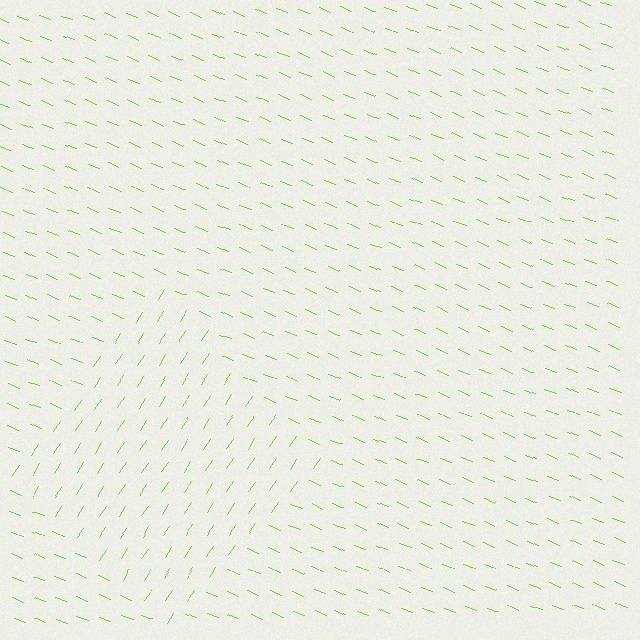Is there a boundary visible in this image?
Yes, there is a texture boundary formed by a change in line orientation.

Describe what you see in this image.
The image is filled with small lime line segments. A diamond region in the image has lines oriented differently from the surrounding lines, creating a visible texture boundary.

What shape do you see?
I see a diamond.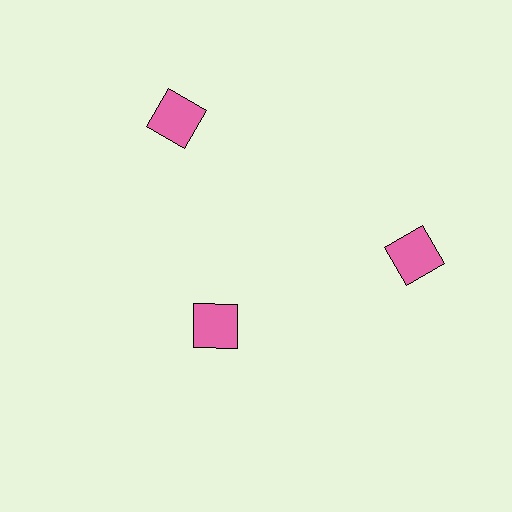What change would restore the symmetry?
The symmetry would be restored by moving it outward, back onto the ring so that all 3 squares sit at equal angles and equal distance from the center.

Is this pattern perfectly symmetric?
No. The 3 pink squares are arranged in a ring, but one element near the 7 o'clock position is pulled inward toward the center, breaking the 3-fold rotational symmetry.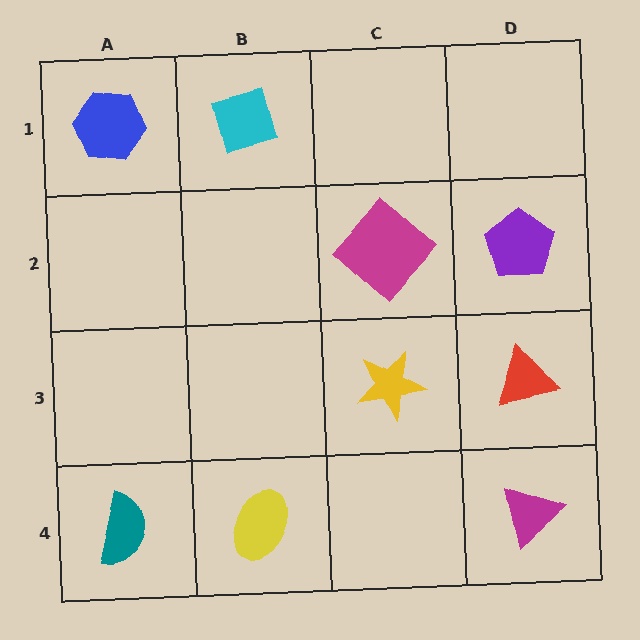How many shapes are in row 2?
2 shapes.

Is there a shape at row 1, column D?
No, that cell is empty.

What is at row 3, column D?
A red triangle.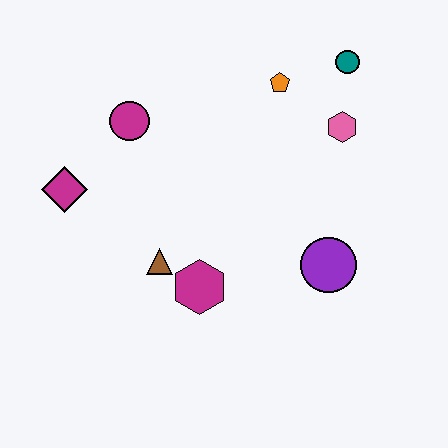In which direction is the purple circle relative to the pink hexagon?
The purple circle is below the pink hexagon.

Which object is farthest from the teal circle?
The magenta diamond is farthest from the teal circle.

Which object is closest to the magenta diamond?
The magenta circle is closest to the magenta diamond.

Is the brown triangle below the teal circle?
Yes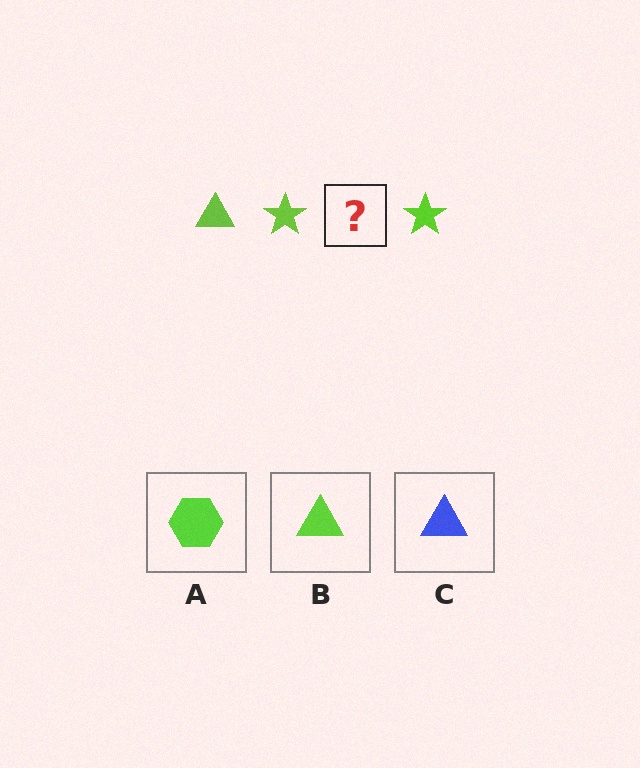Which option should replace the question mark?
Option B.